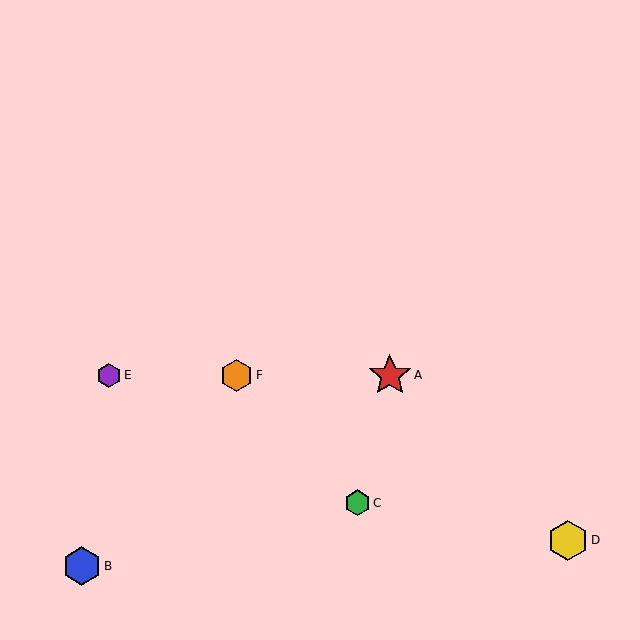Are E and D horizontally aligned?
No, E is at y≈376 and D is at y≈540.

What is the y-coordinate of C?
Object C is at y≈503.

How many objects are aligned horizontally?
3 objects (A, E, F) are aligned horizontally.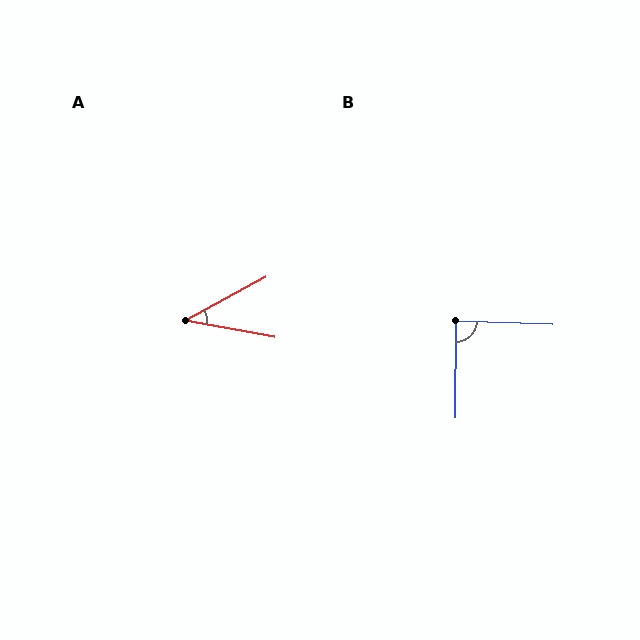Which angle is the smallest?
A, at approximately 39 degrees.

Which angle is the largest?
B, at approximately 88 degrees.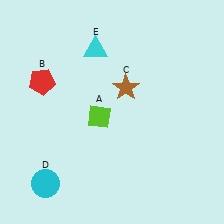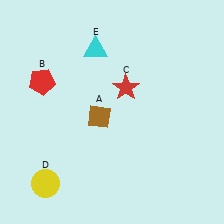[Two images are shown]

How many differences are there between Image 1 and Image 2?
There are 3 differences between the two images.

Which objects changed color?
A changed from lime to brown. C changed from brown to red. D changed from cyan to yellow.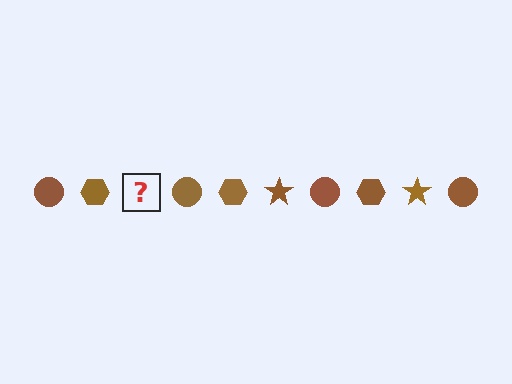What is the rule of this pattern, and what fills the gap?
The rule is that the pattern cycles through circle, hexagon, star shapes in brown. The gap should be filled with a brown star.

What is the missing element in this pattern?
The missing element is a brown star.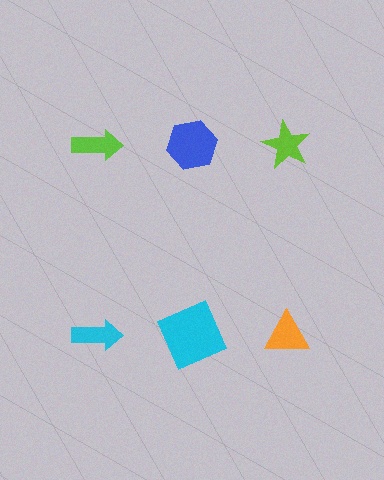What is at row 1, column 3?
A lime star.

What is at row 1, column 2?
A blue hexagon.